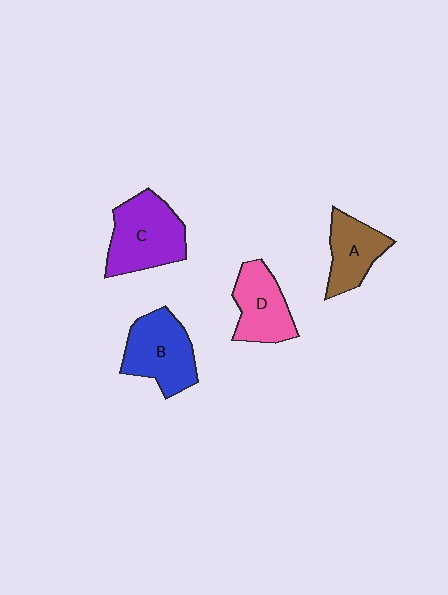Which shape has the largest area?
Shape C (purple).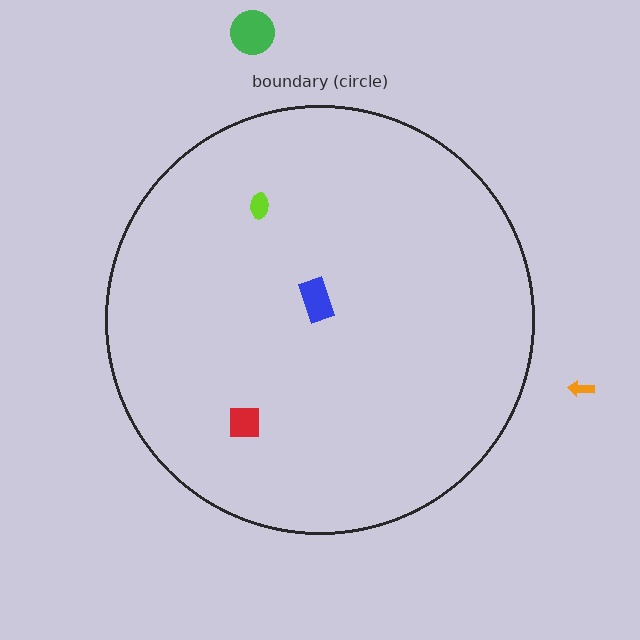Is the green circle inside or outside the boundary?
Outside.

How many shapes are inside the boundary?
3 inside, 2 outside.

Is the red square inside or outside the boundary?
Inside.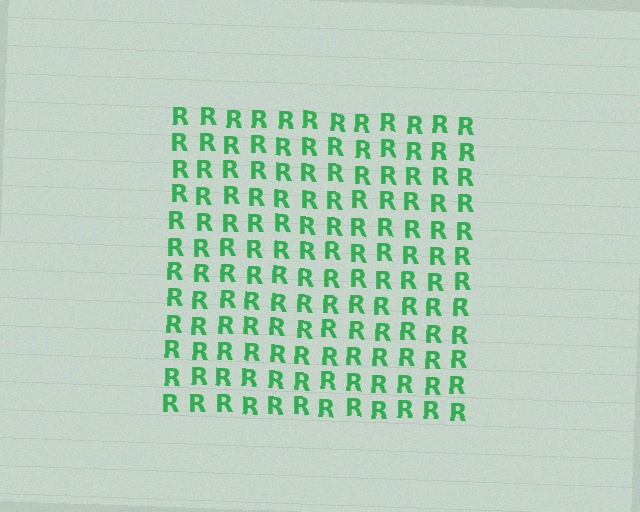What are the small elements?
The small elements are letter R's.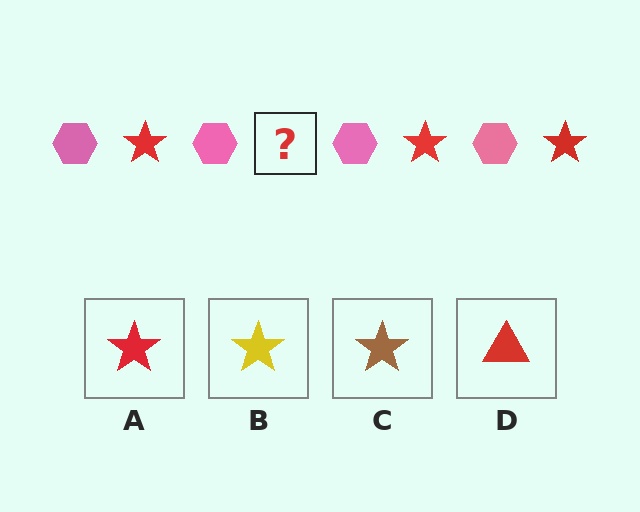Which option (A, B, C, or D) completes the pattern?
A.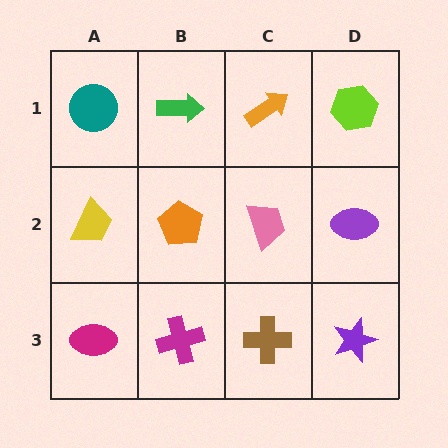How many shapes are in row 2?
4 shapes.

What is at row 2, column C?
A pink trapezoid.